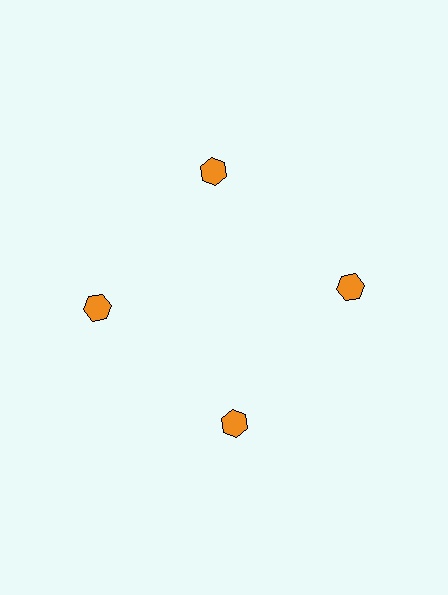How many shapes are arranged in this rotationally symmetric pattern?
There are 4 shapes, arranged in 4 groups of 1.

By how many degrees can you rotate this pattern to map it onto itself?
The pattern maps onto itself every 90 degrees of rotation.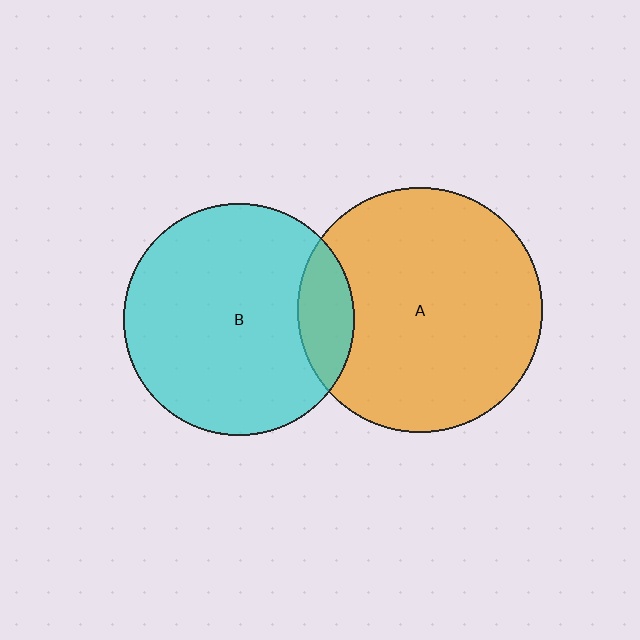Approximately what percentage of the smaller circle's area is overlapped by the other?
Approximately 15%.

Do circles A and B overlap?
Yes.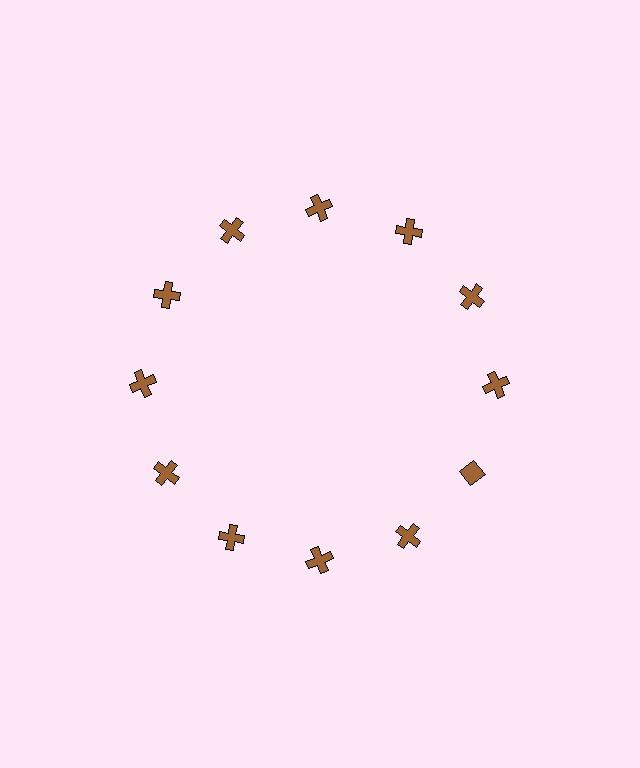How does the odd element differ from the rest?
It has a different shape: diamond instead of cross.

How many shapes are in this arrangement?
There are 12 shapes arranged in a ring pattern.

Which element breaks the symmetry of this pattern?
The brown diamond at roughly the 4 o'clock position breaks the symmetry. All other shapes are brown crosses.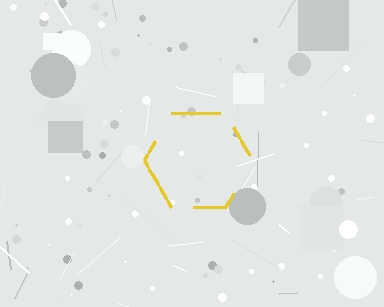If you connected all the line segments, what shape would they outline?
They would outline a hexagon.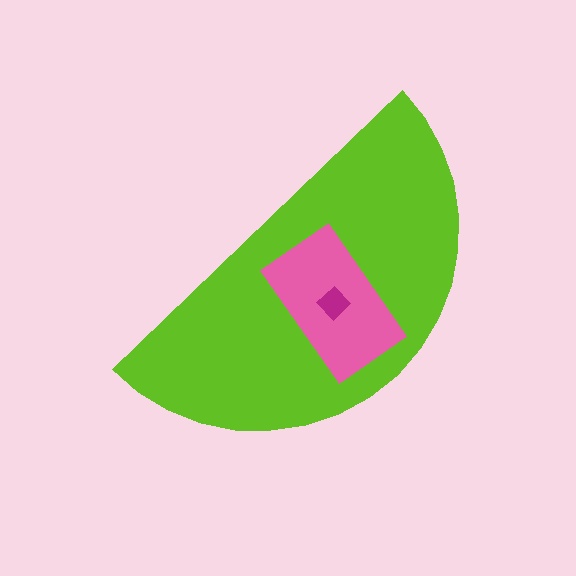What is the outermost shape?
The lime semicircle.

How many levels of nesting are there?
3.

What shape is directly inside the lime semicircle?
The pink rectangle.